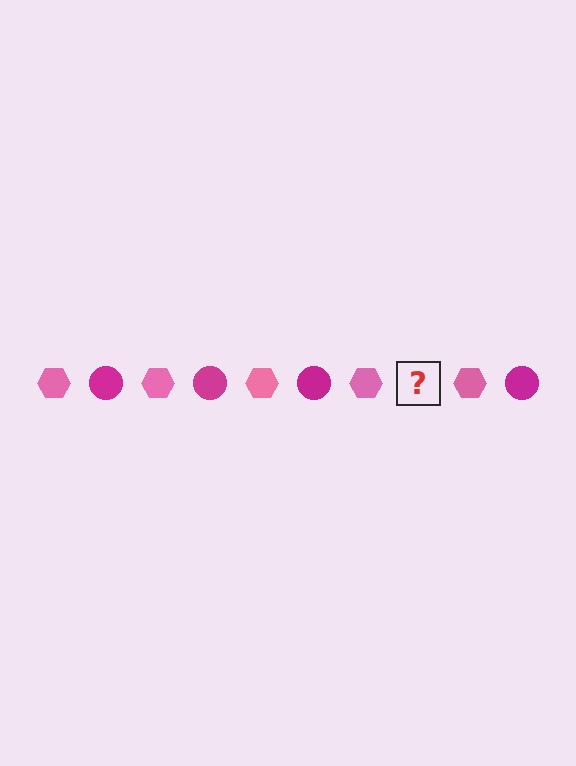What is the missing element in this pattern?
The missing element is a magenta circle.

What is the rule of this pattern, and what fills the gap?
The rule is that the pattern alternates between pink hexagon and magenta circle. The gap should be filled with a magenta circle.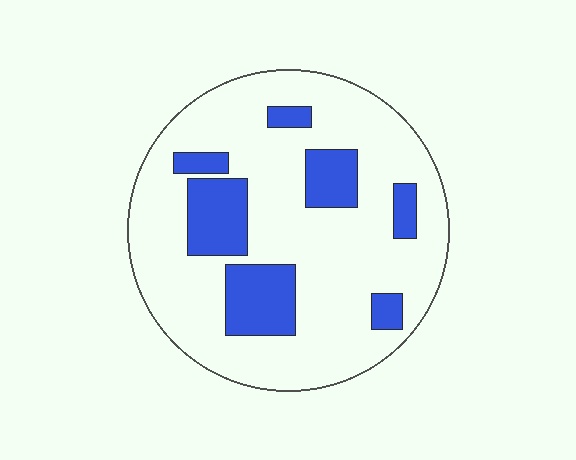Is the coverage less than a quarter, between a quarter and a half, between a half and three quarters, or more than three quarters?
Less than a quarter.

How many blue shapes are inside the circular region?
7.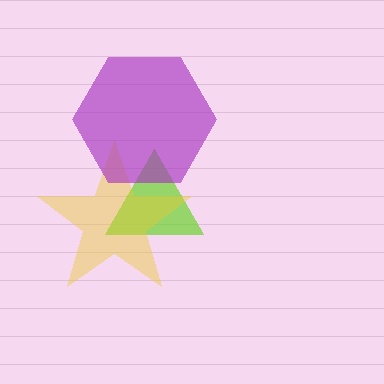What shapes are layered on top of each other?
The layered shapes are: a lime triangle, a yellow star, a purple hexagon.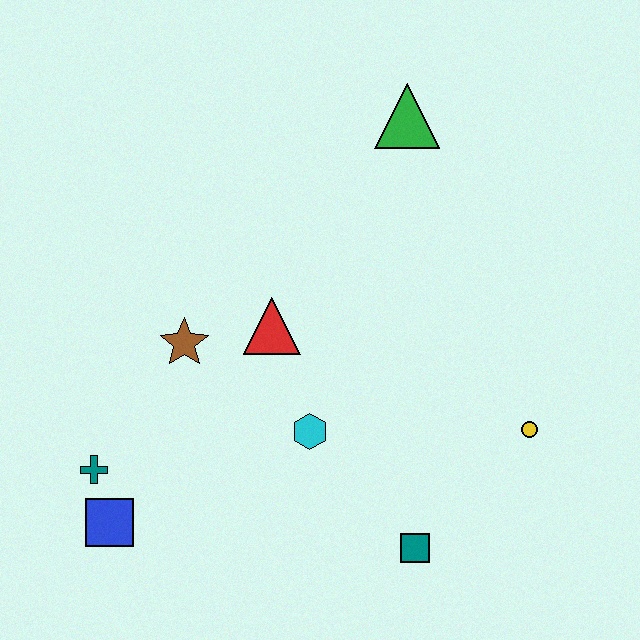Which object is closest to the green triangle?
The red triangle is closest to the green triangle.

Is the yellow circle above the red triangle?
No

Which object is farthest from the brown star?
The yellow circle is farthest from the brown star.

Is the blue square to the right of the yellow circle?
No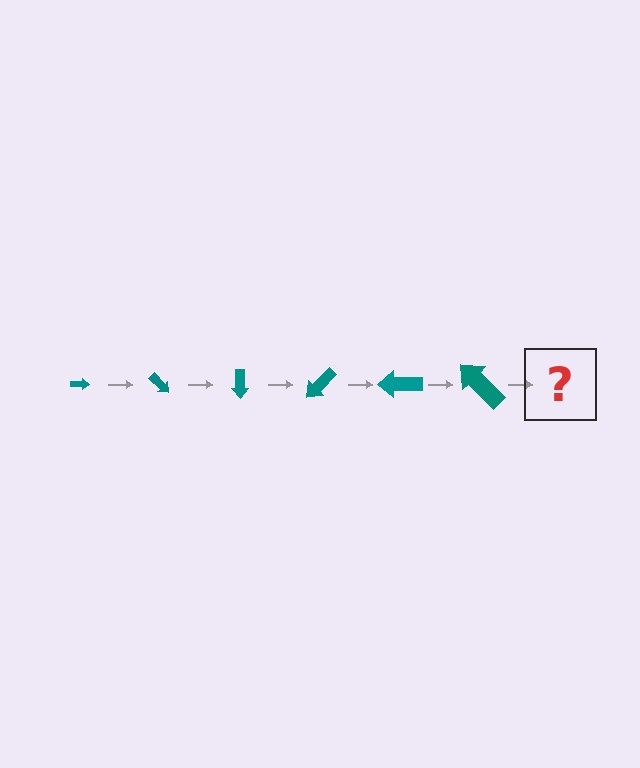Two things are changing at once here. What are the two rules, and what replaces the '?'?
The two rules are that the arrow grows larger each step and it rotates 45 degrees each step. The '?' should be an arrow, larger than the previous one and rotated 270 degrees from the start.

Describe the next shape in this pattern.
It should be an arrow, larger than the previous one and rotated 270 degrees from the start.